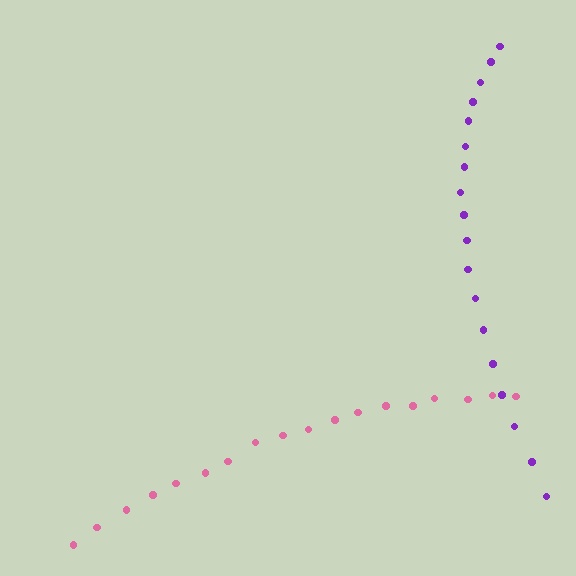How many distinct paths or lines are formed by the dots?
There are 2 distinct paths.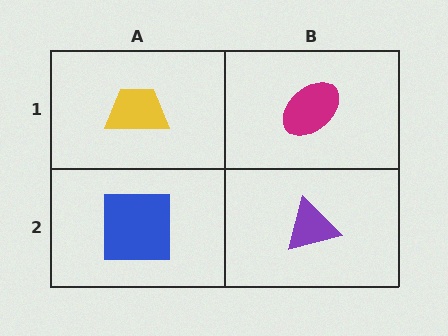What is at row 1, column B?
A magenta ellipse.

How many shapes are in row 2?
2 shapes.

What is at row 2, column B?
A purple triangle.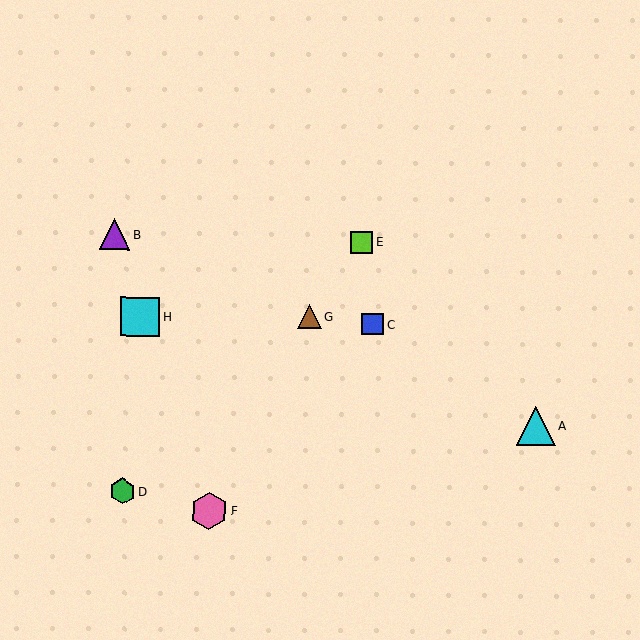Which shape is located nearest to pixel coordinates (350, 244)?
The lime square (labeled E) at (361, 243) is nearest to that location.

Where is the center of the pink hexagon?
The center of the pink hexagon is at (209, 511).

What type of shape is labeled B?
Shape B is a purple triangle.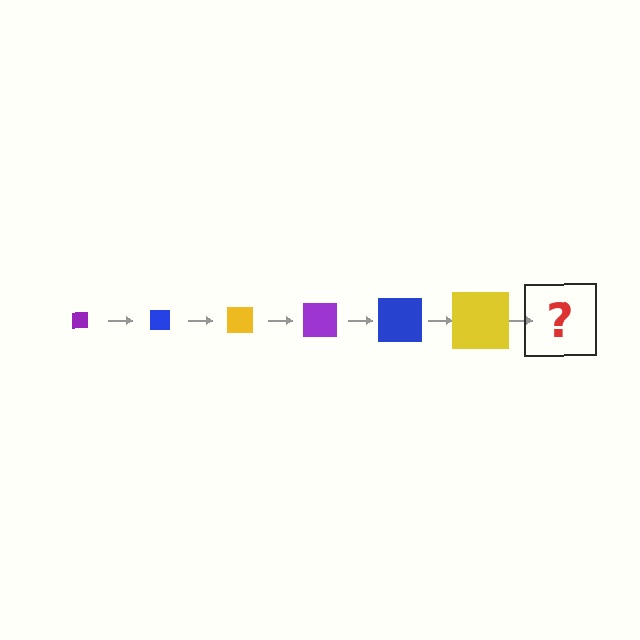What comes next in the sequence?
The next element should be a purple square, larger than the previous one.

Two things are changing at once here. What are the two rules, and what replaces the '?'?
The two rules are that the square grows larger each step and the color cycles through purple, blue, and yellow. The '?' should be a purple square, larger than the previous one.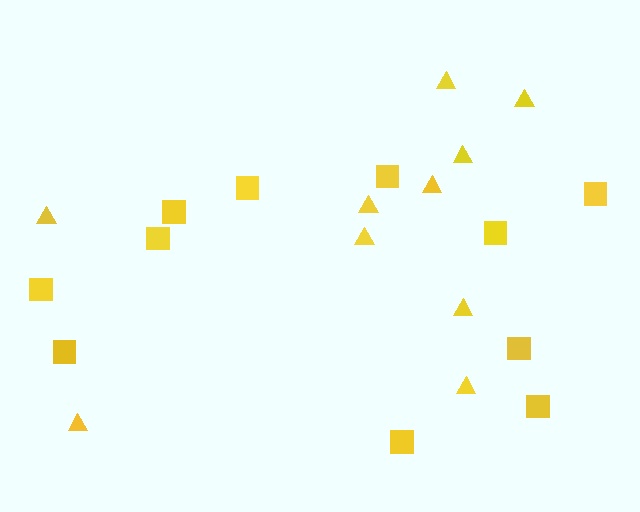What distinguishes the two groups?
There are 2 groups: one group of triangles (10) and one group of squares (11).